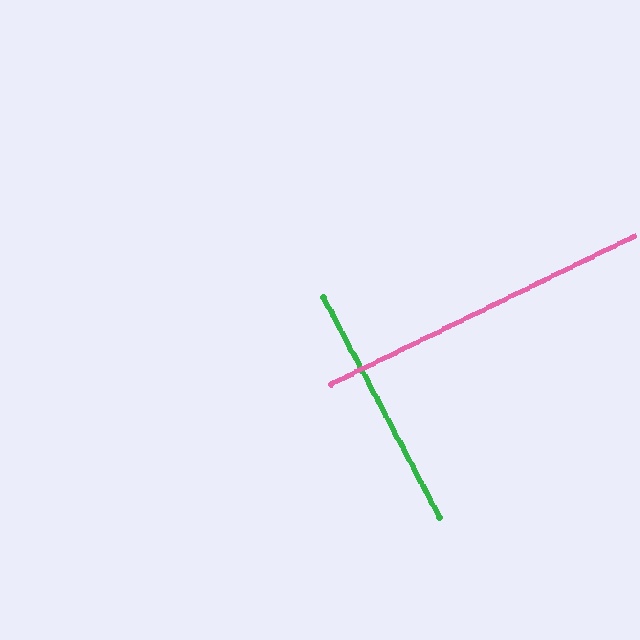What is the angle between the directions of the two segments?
Approximately 88 degrees.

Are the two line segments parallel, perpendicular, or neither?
Perpendicular — they meet at approximately 88°.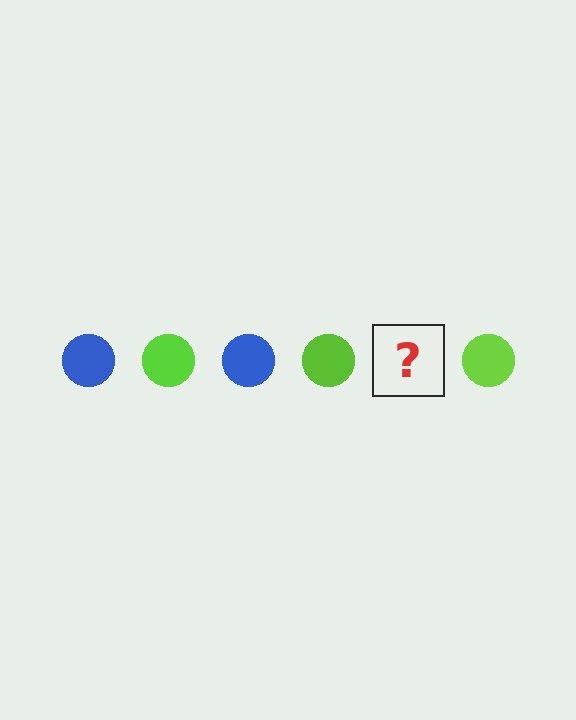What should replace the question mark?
The question mark should be replaced with a blue circle.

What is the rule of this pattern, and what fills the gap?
The rule is that the pattern cycles through blue, lime circles. The gap should be filled with a blue circle.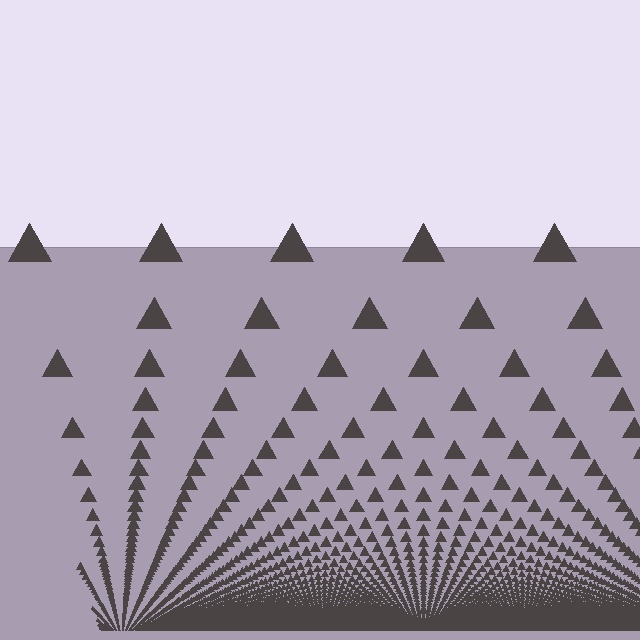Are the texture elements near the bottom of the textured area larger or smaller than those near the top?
Smaller. The gradient is inverted — elements near the bottom are smaller and denser.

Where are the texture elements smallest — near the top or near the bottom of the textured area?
Near the bottom.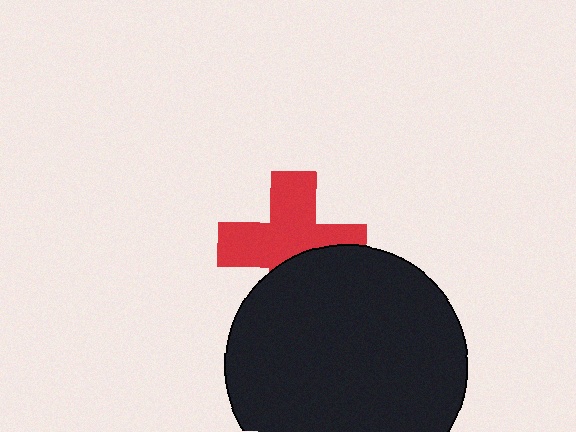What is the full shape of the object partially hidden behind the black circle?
The partially hidden object is a red cross.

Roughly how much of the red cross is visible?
About half of it is visible (roughly 65%).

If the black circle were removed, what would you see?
You would see the complete red cross.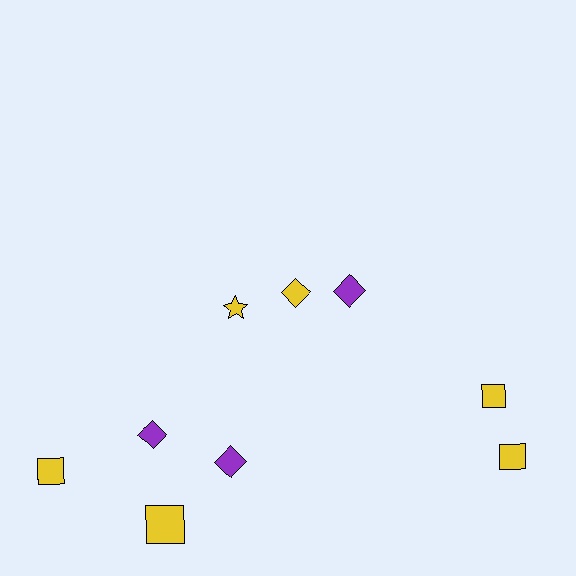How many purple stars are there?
There are no purple stars.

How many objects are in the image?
There are 9 objects.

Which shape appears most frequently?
Square, with 4 objects.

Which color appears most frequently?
Yellow, with 6 objects.